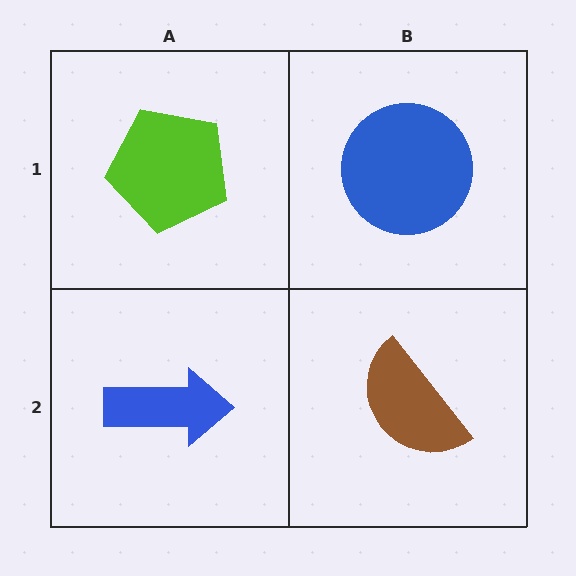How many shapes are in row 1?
2 shapes.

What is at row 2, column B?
A brown semicircle.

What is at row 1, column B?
A blue circle.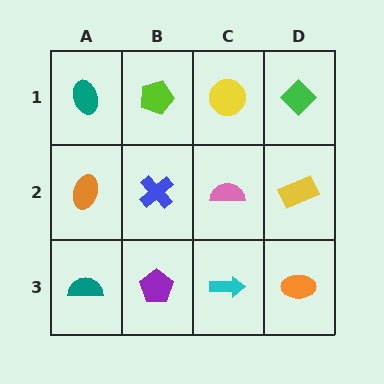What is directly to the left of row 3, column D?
A cyan arrow.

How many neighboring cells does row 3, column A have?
2.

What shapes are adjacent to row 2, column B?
A lime pentagon (row 1, column B), a purple pentagon (row 3, column B), an orange ellipse (row 2, column A), a pink semicircle (row 2, column C).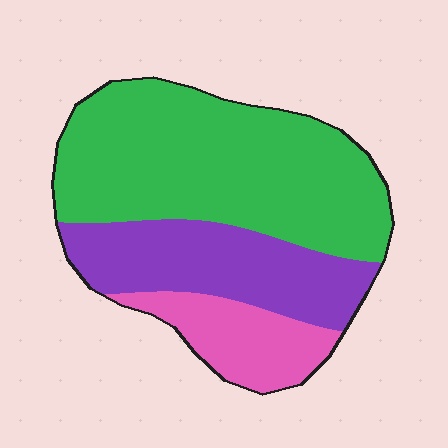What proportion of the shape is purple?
Purple covers about 30% of the shape.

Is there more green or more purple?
Green.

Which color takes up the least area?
Pink, at roughly 15%.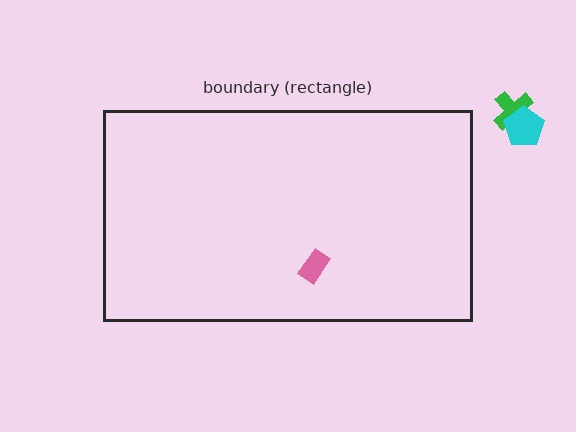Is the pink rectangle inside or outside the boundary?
Inside.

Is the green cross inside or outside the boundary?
Outside.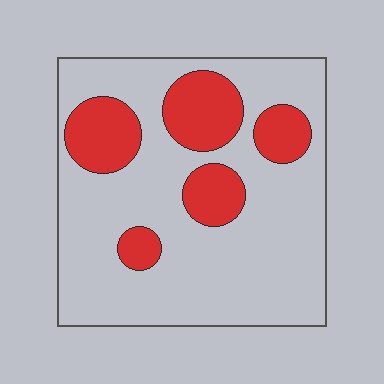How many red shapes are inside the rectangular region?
5.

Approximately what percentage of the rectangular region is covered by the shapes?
Approximately 25%.